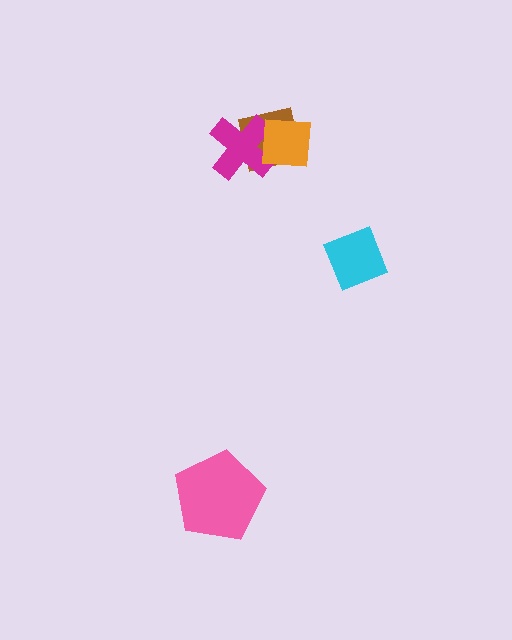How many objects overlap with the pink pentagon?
0 objects overlap with the pink pentagon.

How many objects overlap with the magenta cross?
2 objects overlap with the magenta cross.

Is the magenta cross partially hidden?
Yes, it is partially covered by another shape.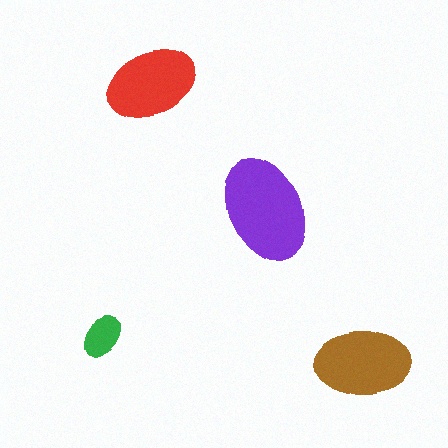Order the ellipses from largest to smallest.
the purple one, the brown one, the red one, the green one.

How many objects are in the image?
There are 4 objects in the image.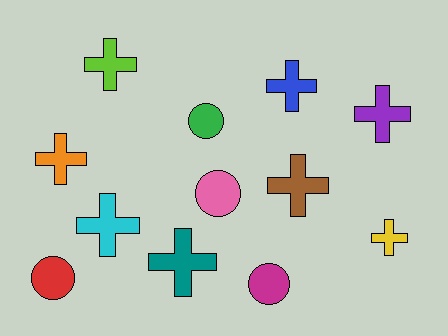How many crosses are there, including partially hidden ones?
There are 8 crosses.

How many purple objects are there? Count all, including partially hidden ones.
There is 1 purple object.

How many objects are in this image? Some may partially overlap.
There are 12 objects.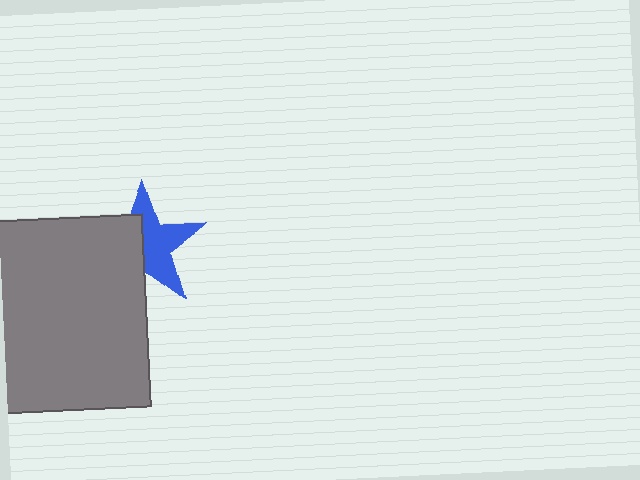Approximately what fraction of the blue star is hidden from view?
Roughly 45% of the blue star is hidden behind the gray square.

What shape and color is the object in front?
The object in front is a gray square.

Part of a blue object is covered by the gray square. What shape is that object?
It is a star.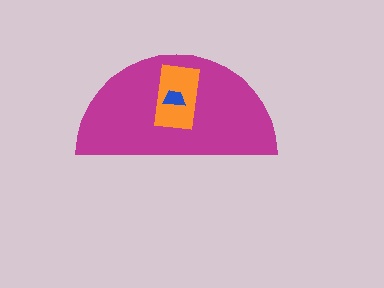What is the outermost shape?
The magenta semicircle.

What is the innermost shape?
The blue trapezoid.